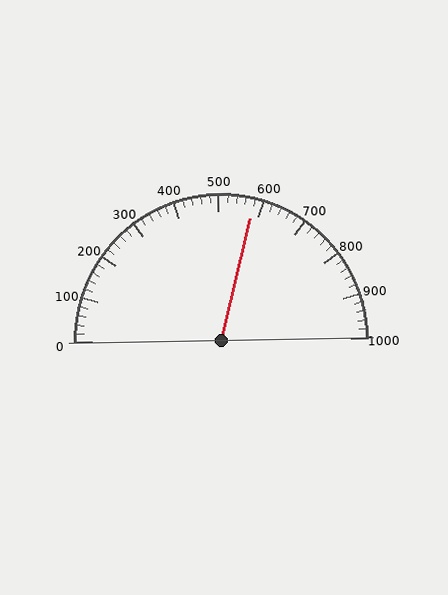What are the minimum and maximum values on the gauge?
The gauge ranges from 0 to 1000.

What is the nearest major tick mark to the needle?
The nearest major tick mark is 600.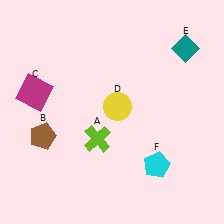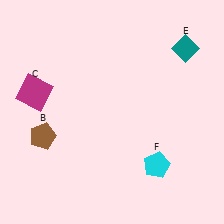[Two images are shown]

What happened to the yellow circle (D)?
The yellow circle (D) was removed in Image 2. It was in the top-right area of Image 1.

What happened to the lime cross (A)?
The lime cross (A) was removed in Image 2. It was in the bottom-left area of Image 1.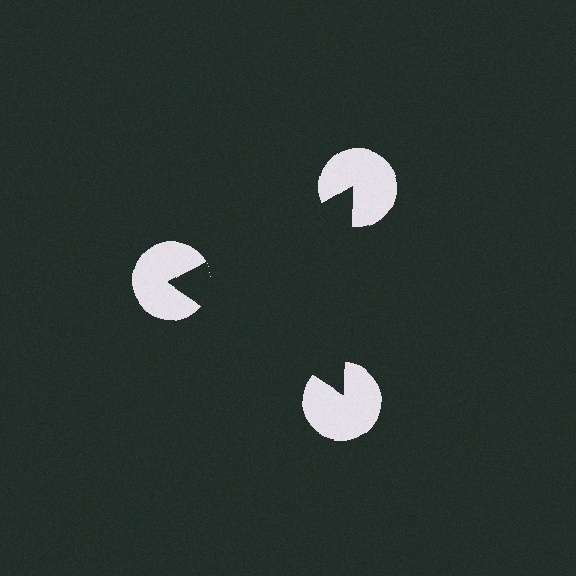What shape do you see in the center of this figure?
An illusory triangle — its edges are inferred from the aligned wedge cuts in the pac-man discs, not physically drawn.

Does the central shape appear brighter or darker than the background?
It typically appears slightly darker than the background, even though no actual brightness change is drawn.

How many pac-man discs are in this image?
There are 3 — one at each vertex of the illusory triangle.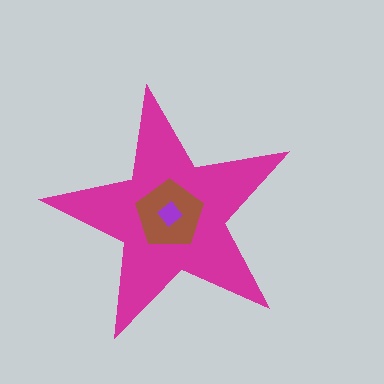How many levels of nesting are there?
3.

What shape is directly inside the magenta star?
The brown pentagon.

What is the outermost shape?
The magenta star.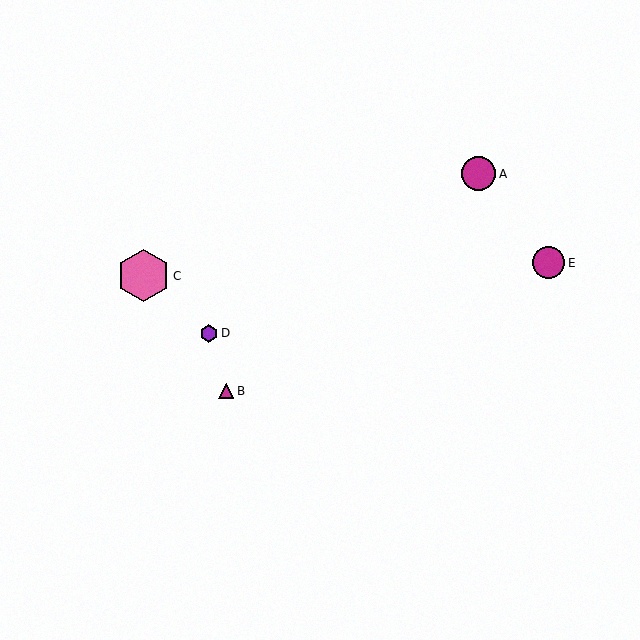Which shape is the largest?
The pink hexagon (labeled C) is the largest.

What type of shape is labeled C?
Shape C is a pink hexagon.